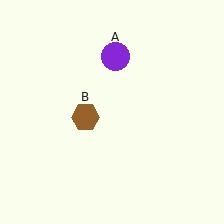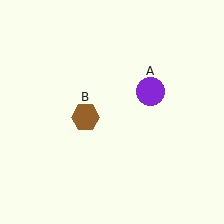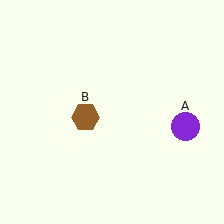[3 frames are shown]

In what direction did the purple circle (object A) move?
The purple circle (object A) moved down and to the right.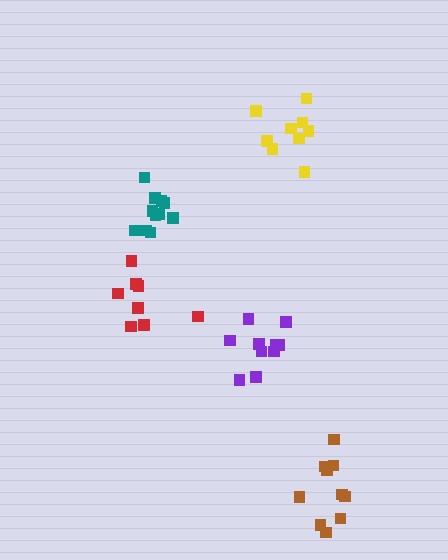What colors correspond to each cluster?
The clusters are colored: red, yellow, purple, teal, brown.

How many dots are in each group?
Group 1: 8 dots, Group 2: 9 dots, Group 3: 10 dots, Group 4: 11 dots, Group 5: 10 dots (48 total).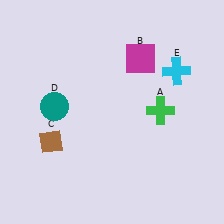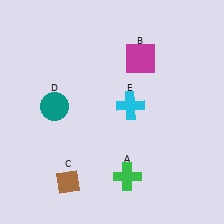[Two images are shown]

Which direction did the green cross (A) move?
The green cross (A) moved down.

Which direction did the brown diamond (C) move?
The brown diamond (C) moved down.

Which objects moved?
The objects that moved are: the green cross (A), the brown diamond (C), the cyan cross (E).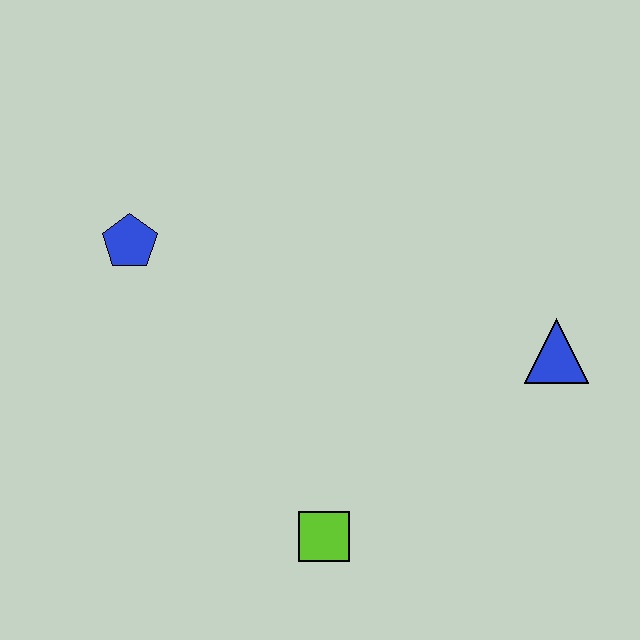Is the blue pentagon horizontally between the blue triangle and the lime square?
No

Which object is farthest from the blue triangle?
The blue pentagon is farthest from the blue triangle.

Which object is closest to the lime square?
The blue triangle is closest to the lime square.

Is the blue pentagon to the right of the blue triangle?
No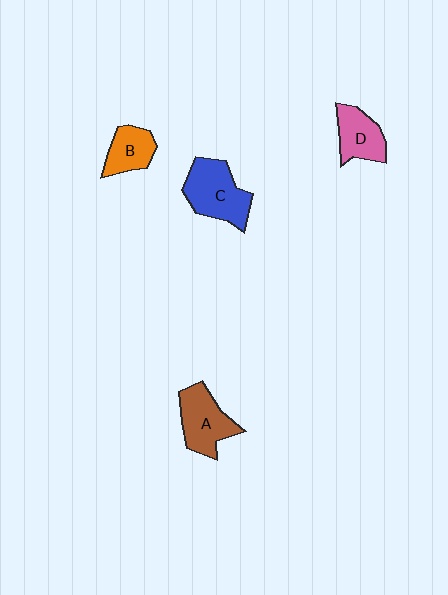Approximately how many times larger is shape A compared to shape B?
Approximately 1.4 times.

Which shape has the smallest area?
Shape B (orange).